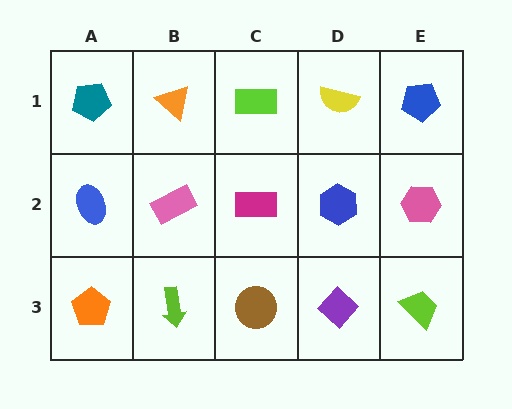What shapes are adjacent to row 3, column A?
A blue ellipse (row 2, column A), a lime arrow (row 3, column B).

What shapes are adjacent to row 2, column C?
A lime rectangle (row 1, column C), a brown circle (row 3, column C), a pink rectangle (row 2, column B), a blue hexagon (row 2, column D).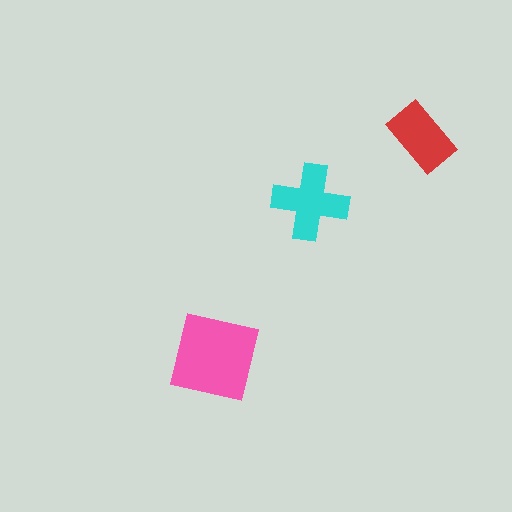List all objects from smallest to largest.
The red rectangle, the cyan cross, the pink square.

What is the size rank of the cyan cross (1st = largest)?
2nd.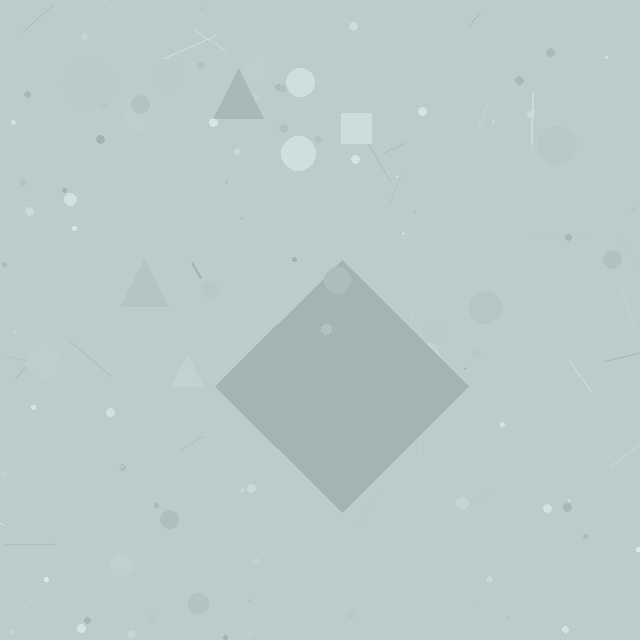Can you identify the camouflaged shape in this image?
The camouflaged shape is a diamond.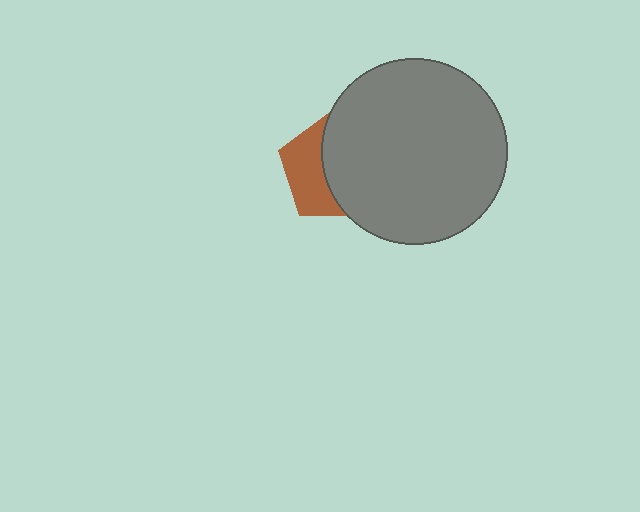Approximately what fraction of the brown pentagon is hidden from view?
Roughly 58% of the brown pentagon is hidden behind the gray circle.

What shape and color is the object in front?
The object in front is a gray circle.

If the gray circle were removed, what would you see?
You would see the complete brown pentagon.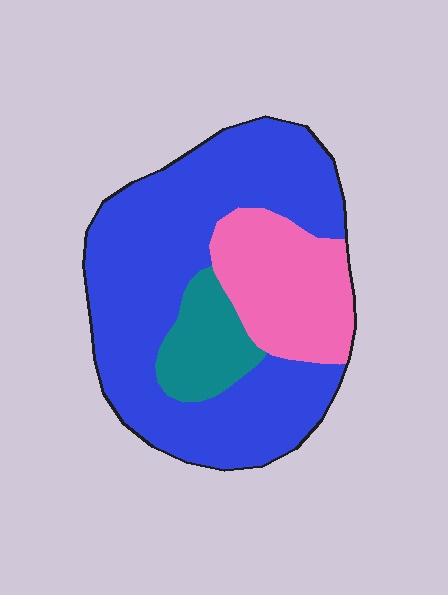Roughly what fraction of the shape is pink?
Pink takes up about one quarter (1/4) of the shape.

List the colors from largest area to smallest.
From largest to smallest: blue, pink, teal.